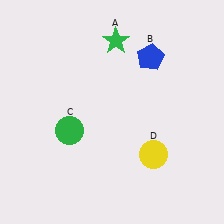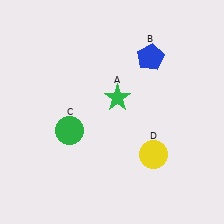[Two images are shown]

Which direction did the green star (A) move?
The green star (A) moved down.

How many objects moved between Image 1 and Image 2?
1 object moved between the two images.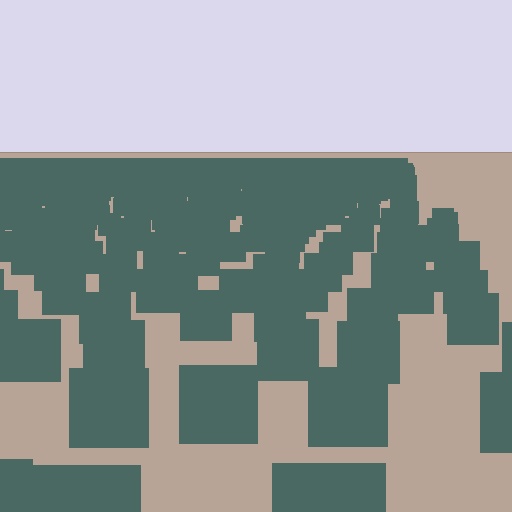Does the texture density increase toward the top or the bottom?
Density increases toward the top.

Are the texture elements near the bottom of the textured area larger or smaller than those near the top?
Larger. Near the bottom, elements are closer to the viewer and appear at a bigger on-screen size.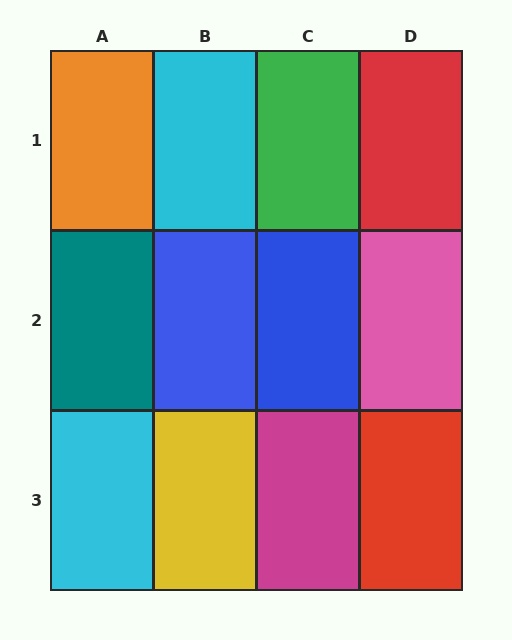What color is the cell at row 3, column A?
Cyan.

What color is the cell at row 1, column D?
Red.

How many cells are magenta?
1 cell is magenta.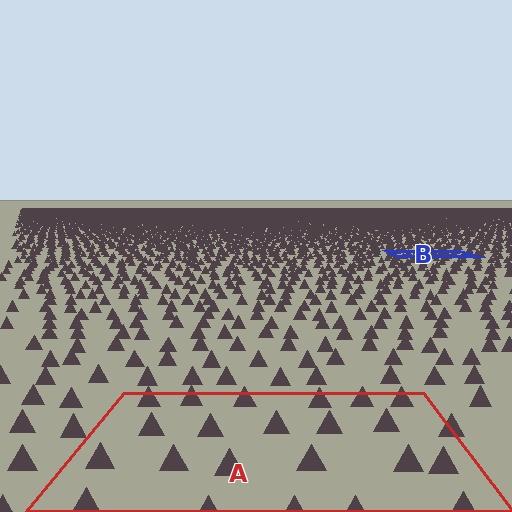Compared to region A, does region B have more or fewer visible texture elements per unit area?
Region B has more texture elements per unit area — they are packed more densely because it is farther away.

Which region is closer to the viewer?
Region A is closer. The texture elements there are larger and more spread out.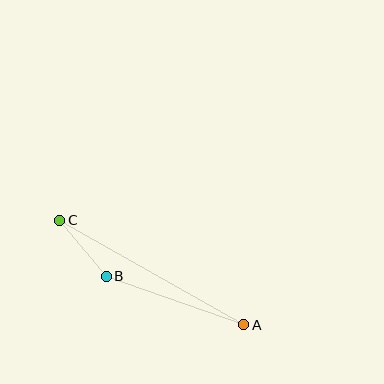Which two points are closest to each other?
Points B and C are closest to each other.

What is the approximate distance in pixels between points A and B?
The distance between A and B is approximately 146 pixels.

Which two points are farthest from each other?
Points A and C are farthest from each other.